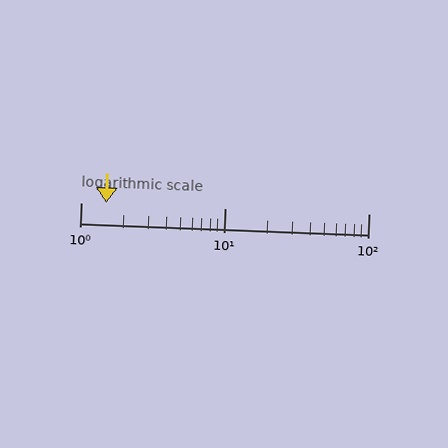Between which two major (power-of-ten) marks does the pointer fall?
The pointer is between 1 and 10.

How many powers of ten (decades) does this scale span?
The scale spans 2 decades, from 1 to 100.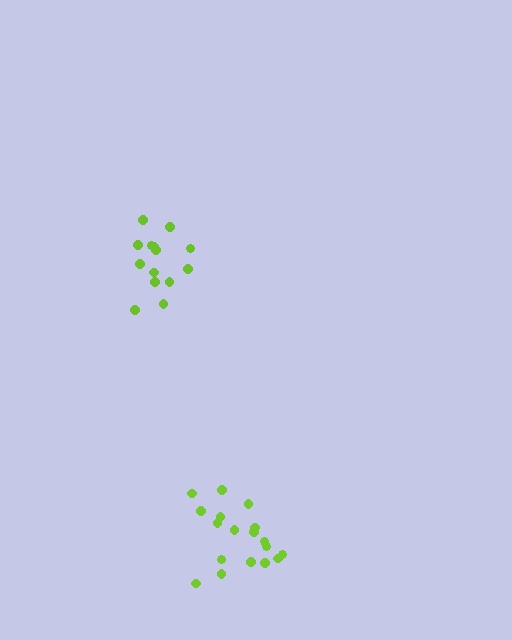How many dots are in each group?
Group 1: 14 dots, Group 2: 18 dots (32 total).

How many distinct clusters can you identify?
There are 2 distinct clusters.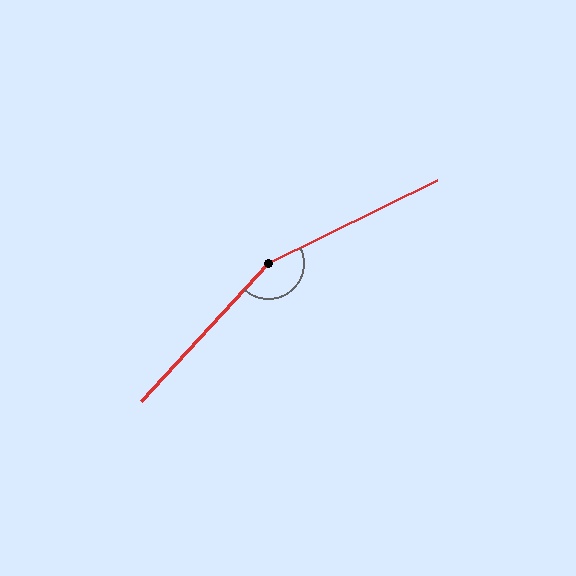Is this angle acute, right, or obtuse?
It is obtuse.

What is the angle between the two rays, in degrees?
Approximately 159 degrees.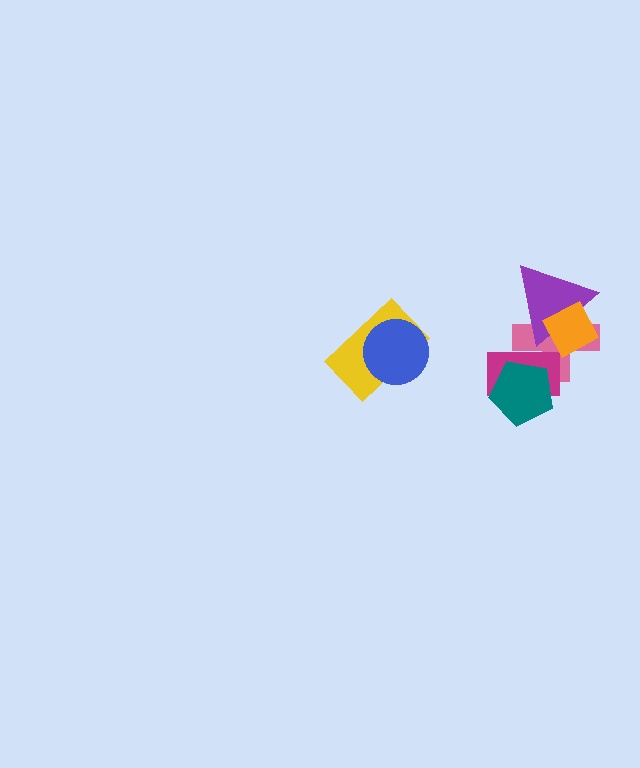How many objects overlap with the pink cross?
4 objects overlap with the pink cross.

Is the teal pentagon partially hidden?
No, no other shape covers it.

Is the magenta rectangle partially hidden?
Yes, it is partially covered by another shape.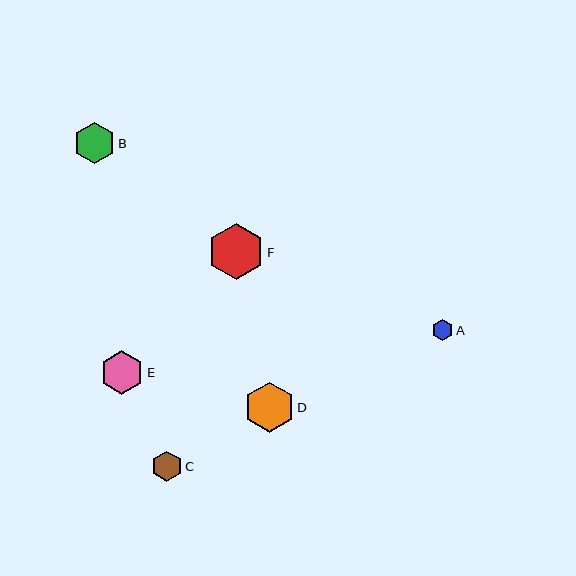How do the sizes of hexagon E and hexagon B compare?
Hexagon E and hexagon B are approximately the same size.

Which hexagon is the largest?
Hexagon F is the largest with a size of approximately 56 pixels.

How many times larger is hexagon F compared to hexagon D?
Hexagon F is approximately 1.1 times the size of hexagon D.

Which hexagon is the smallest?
Hexagon A is the smallest with a size of approximately 21 pixels.